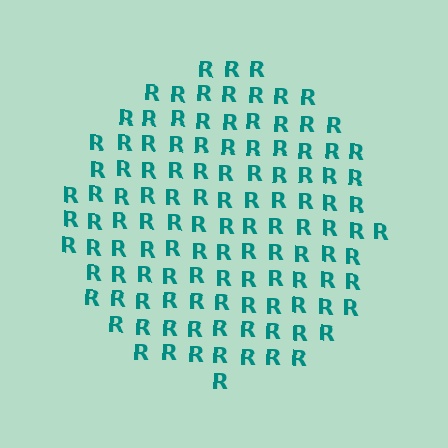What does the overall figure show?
The overall figure shows a circle.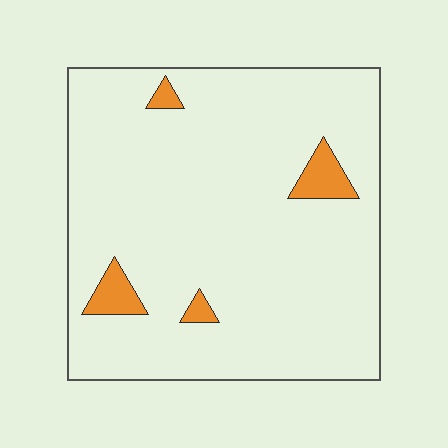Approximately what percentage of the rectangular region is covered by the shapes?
Approximately 5%.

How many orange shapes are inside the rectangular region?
4.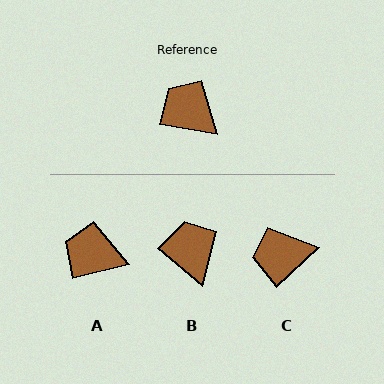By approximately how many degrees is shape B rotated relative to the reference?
Approximately 31 degrees clockwise.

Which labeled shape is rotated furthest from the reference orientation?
C, about 51 degrees away.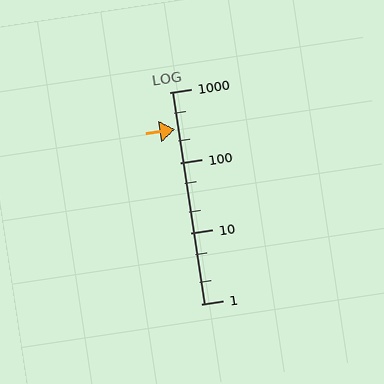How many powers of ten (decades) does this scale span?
The scale spans 3 decades, from 1 to 1000.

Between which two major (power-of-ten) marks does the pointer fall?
The pointer is between 100 and 1000.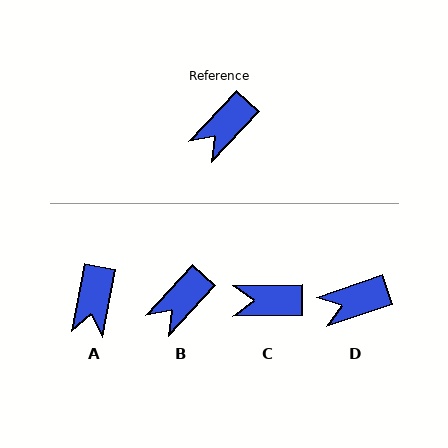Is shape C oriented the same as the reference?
No, it is off by about 47 degrees.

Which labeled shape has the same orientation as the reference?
B.